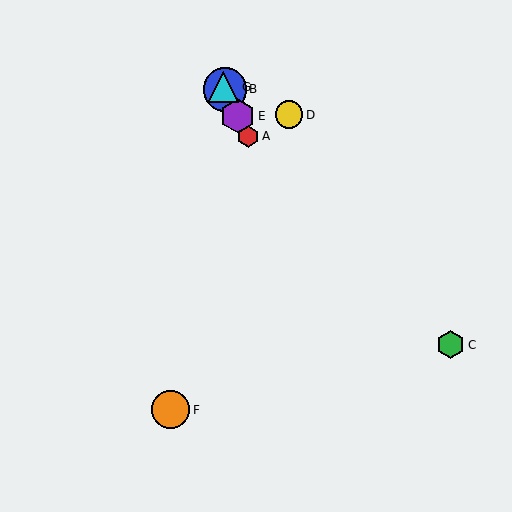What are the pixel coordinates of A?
Object A is at (248, 136).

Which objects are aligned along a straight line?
Objects A, B, E, G are aligned along a straight line.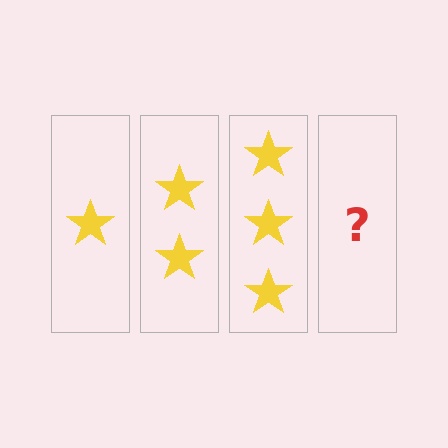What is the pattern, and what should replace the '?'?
The pattern is that each step adds one more star. The '?' should be 4 stars.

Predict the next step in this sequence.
The next step is 4 stars.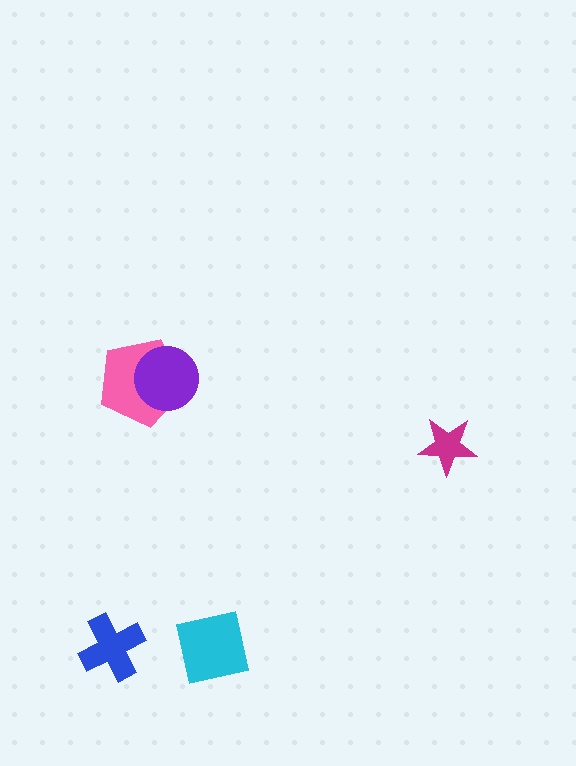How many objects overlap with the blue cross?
0 objects overlap with the blue cross.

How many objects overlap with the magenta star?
0 objects overlap with the magenta star.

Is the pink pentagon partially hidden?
Yes, it is partially covered by another shape.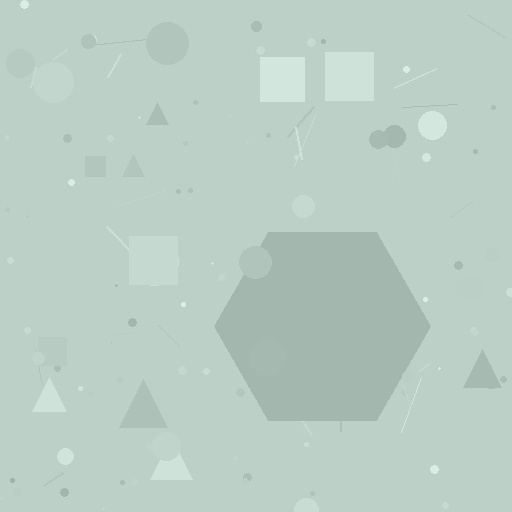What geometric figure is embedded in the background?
A hexagon is embedded in the background.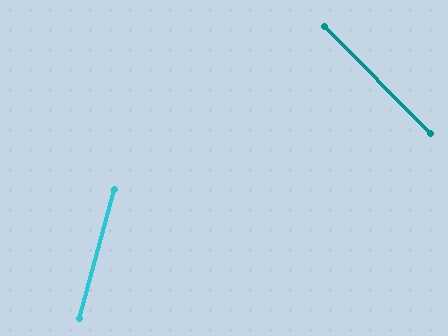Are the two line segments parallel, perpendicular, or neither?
Neither parallel nor perpendicular — they differ by about 60°.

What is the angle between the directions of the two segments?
Approximately 60 degrees.